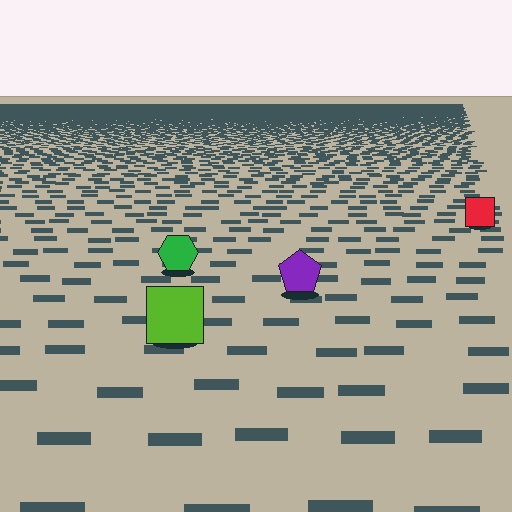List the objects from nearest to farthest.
From nearest to farthest: the lime square, the purple pentagon, the green hexagon, the red square.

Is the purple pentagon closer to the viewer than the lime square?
No. The lime square is closer — you can tell from the texture gradient: the ground texture is coarser near it.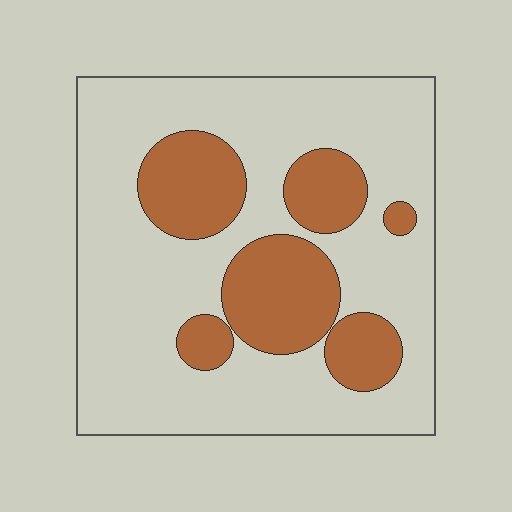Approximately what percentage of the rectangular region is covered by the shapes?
Approximately 25%.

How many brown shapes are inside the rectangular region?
6.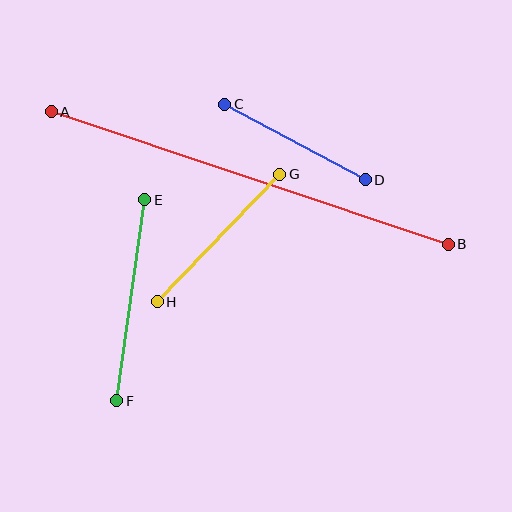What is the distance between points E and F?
The distance is approximately 203 pixels.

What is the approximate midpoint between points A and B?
The midpoint is at approximately (250, 178) pixels.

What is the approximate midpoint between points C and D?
The midpoint is at approximately (295, 142) pixels.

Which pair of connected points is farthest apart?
Points A and B are farthest apart.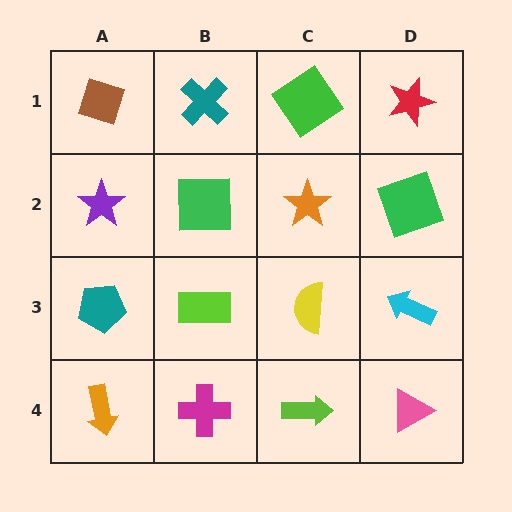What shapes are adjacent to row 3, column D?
A green square (row 2, column D), a pink triangle (row 4, column D), a yellow semicircle (row 3, column C).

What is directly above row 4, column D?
A cyan arrow.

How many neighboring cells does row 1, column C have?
3.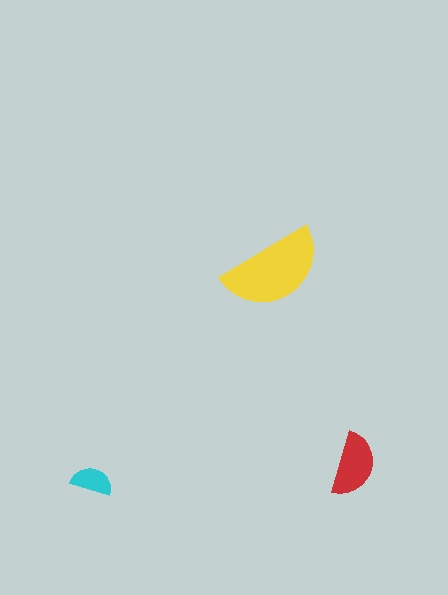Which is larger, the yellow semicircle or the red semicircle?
The yellow one.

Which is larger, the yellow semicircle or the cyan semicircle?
The yellow one.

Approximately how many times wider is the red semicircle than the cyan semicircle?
About 1.5 times wider.